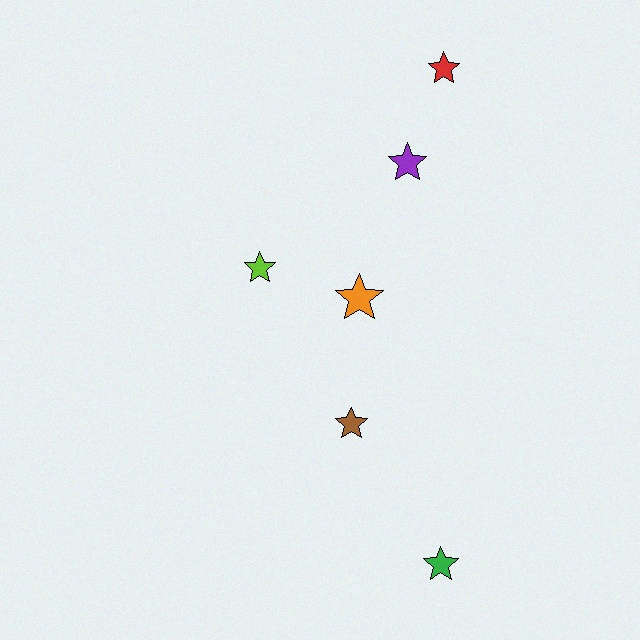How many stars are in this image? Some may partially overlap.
There are 6 stars.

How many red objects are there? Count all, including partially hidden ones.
There is 1 red object.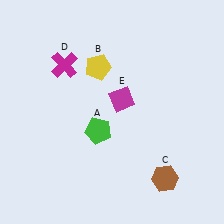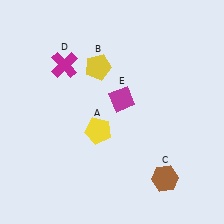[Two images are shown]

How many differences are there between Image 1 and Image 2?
There is 1 difference between the two images.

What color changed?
The pentagon (A) changed from green in Image 1 to yellow in Image 2.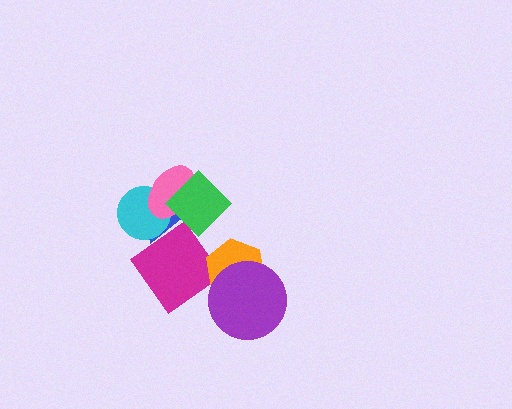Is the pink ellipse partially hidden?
Yes, it is partially covered by another shape.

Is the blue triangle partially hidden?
Yes, it is partially covered by another shape.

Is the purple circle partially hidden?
No, no other shape covers it.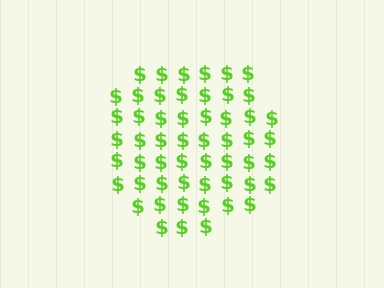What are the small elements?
The small elements are dollar signs.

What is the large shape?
The large shape is a circle.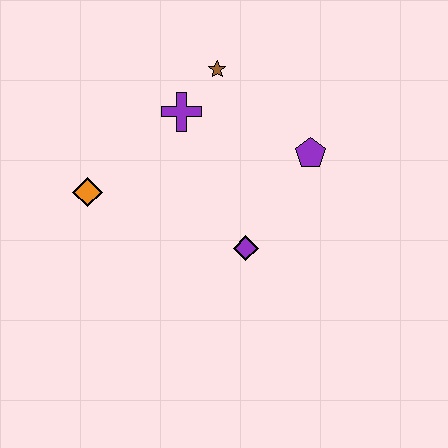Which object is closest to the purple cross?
The brown star is closest to the purple cross.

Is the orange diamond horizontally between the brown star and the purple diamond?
No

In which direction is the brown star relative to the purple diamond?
The brown star is above the purple diamond.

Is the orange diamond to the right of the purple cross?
No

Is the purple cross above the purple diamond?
Yes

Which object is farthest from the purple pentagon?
The orange diamond is farthest from the purple pentagon.